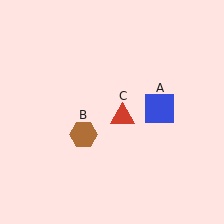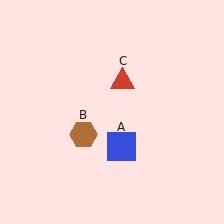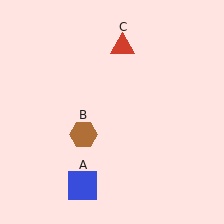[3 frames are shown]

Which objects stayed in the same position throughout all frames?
Brown hexagon (object B) remained stationary.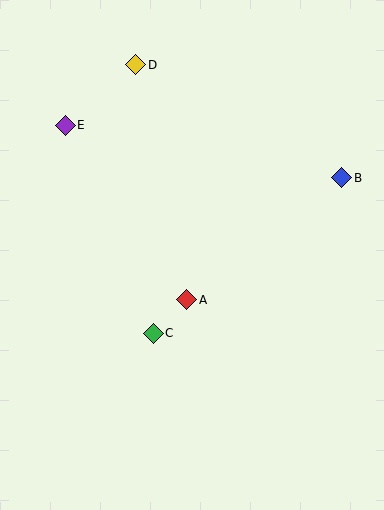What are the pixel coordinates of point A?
Point A is at (187, 300).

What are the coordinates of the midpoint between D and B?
The midpoint between D and B is at (239, 121).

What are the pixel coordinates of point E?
Point E is at (65, 125).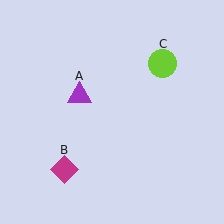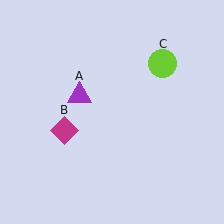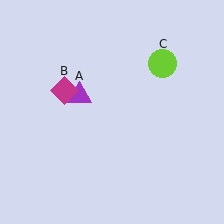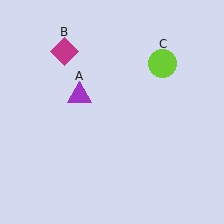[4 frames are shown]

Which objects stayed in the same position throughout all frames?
Purple triangle (object A) and lime circle (object C) remained stationary.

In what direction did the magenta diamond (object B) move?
The magenta diamond (object B) moved up.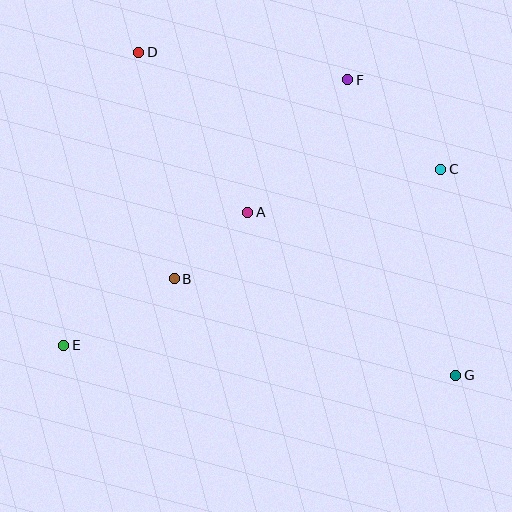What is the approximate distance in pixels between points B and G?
The distance between B and G is approximately 298 pixels.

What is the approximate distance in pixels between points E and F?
The distance between E and F is approximately 389 pixels.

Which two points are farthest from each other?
Points D and G are farthest from each other.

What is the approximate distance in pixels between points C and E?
The distance between C and E is approximately 416 pixels.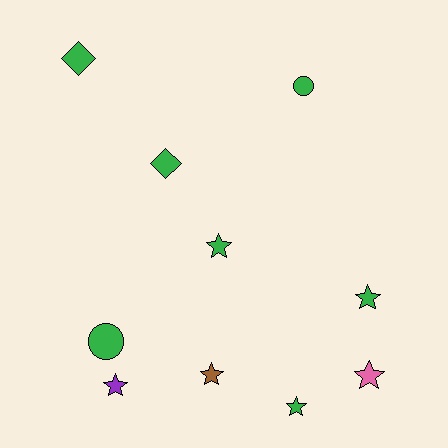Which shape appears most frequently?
Star, with 6 objects.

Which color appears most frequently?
Green, with 7 objects.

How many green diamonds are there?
There are 2 green diamonds.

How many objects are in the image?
There are 10 objects.